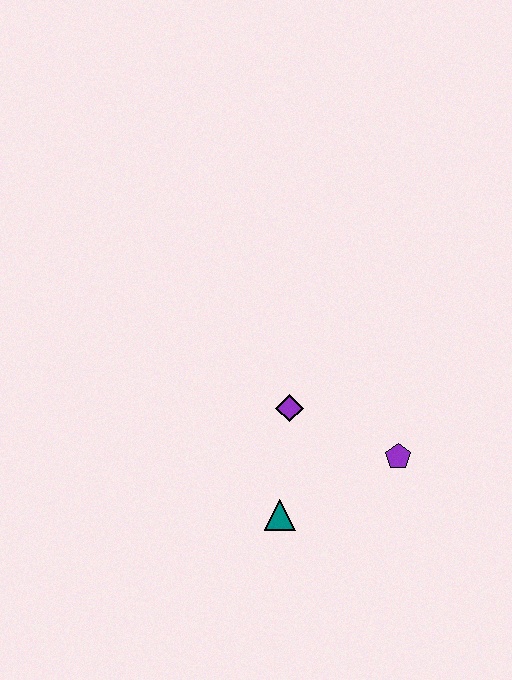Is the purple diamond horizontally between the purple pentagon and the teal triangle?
Yes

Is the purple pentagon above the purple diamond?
No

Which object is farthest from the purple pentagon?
The teal triangle is farthest from the purple pentagon.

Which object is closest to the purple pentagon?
The purple diamond is closest to the purple pentagon.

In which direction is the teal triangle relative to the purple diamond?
The teal triangle is below the purple diamond.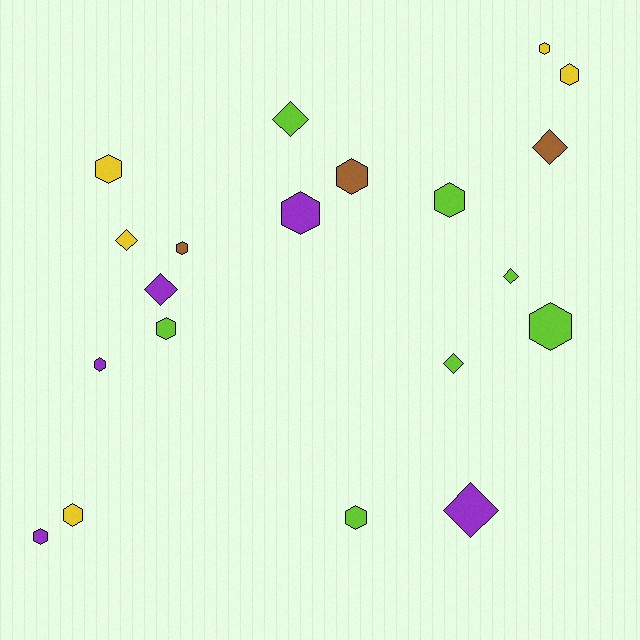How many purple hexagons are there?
There are 3 purple hexagons.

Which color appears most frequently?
Lime, with 7 objects.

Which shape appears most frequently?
Hexagon, with 13 objects.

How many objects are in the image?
There are 20 objects.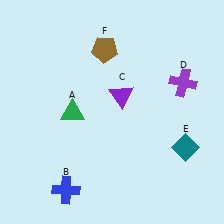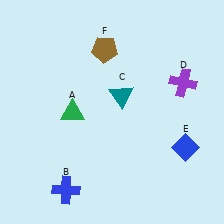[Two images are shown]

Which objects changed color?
C changed from purple to teal. E changed from teal to blue.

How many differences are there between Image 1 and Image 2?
There are 2 differences between the two images.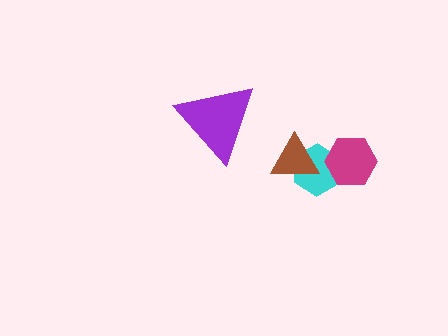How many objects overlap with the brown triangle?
1 object overlaps with the brown triangle.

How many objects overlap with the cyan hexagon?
2 objects overlap with the cyan hexagon.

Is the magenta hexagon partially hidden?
No, no other shape covers it.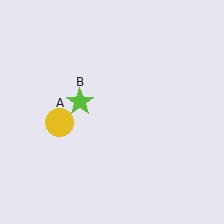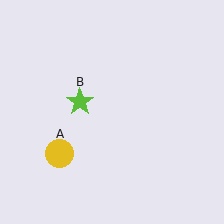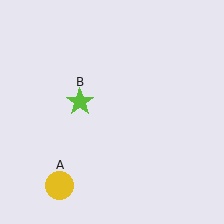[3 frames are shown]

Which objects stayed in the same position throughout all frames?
Lime star (object B) remained stationary.